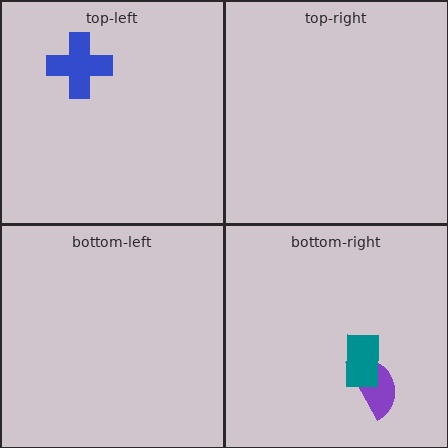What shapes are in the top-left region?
The blue cross.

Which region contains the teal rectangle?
The bottom-right region.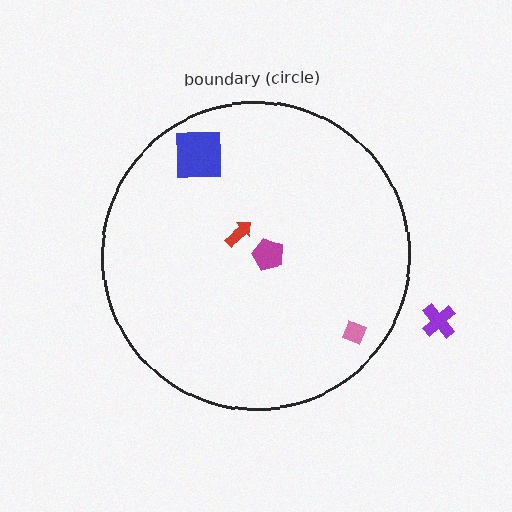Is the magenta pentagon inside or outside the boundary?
Inside.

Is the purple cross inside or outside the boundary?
Outside.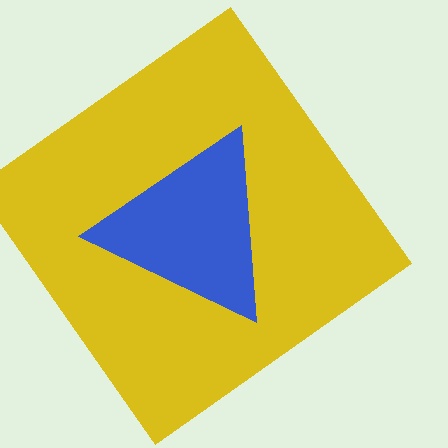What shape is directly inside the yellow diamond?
The blue triangle.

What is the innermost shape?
The blue triangle.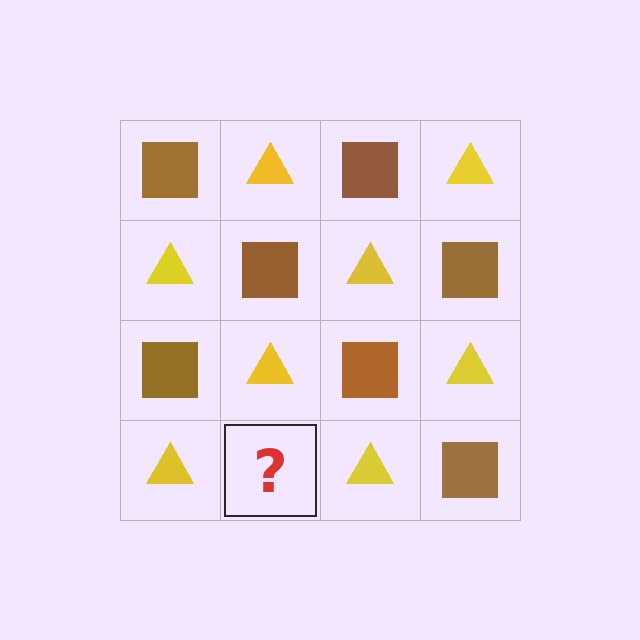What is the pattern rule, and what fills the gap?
The rule is that it alternates brown square and yellow triangle in a checkerboard pattern. The gap should be filled with a brown square.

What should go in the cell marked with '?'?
The missing cell should contain a brown square.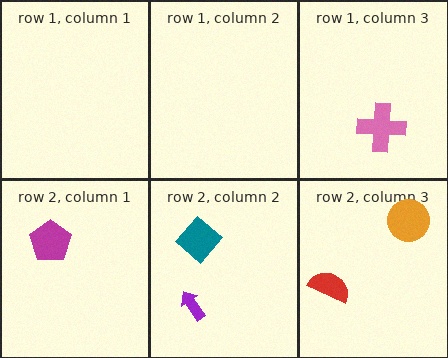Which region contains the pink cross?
The row 1, column 3 region.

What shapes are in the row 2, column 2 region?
The purple arrow, the teal diamond.